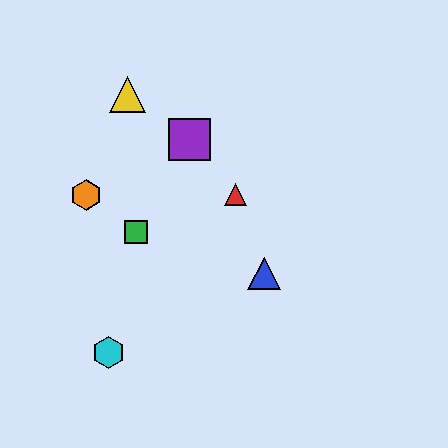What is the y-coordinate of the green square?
The green square is at y≈232.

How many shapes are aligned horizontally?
2 shapes (the red triangle, the orange hexagon) are aligned horizontally.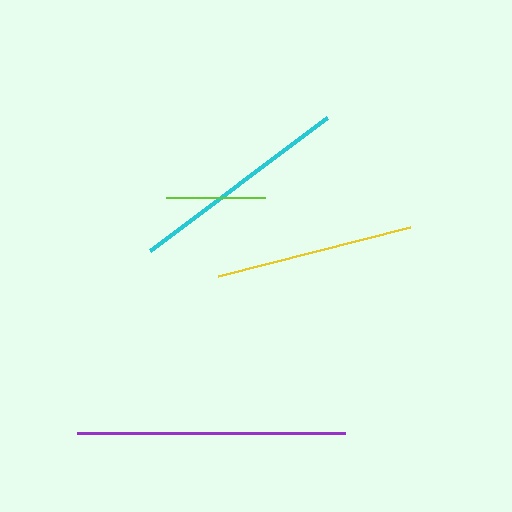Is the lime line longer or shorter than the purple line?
The purple line is longer than the lime line.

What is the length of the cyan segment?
The cyan segment is approximately 222 pixels long.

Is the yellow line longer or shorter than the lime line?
The yellow line is longer than the lime line.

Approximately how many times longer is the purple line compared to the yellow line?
The purple line is approximately 1.4 times the length of the yellow line.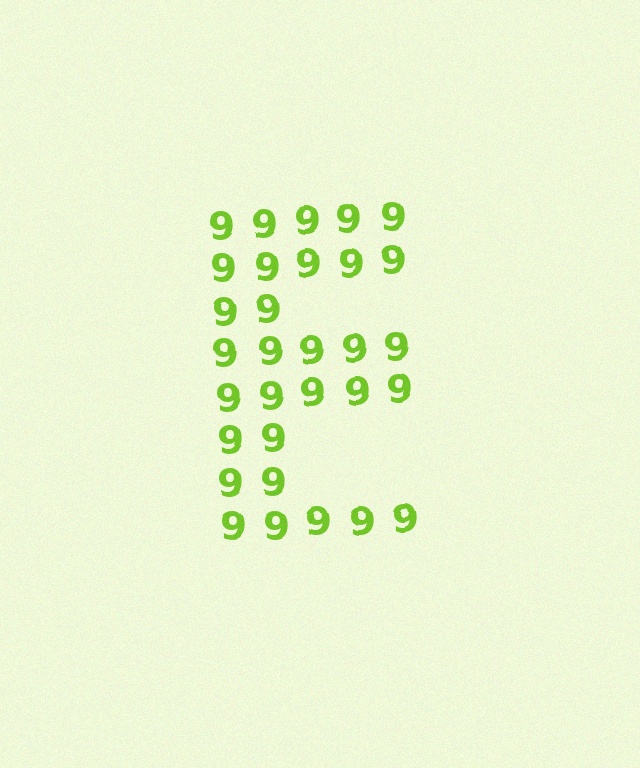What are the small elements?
The small elements are digit 9's.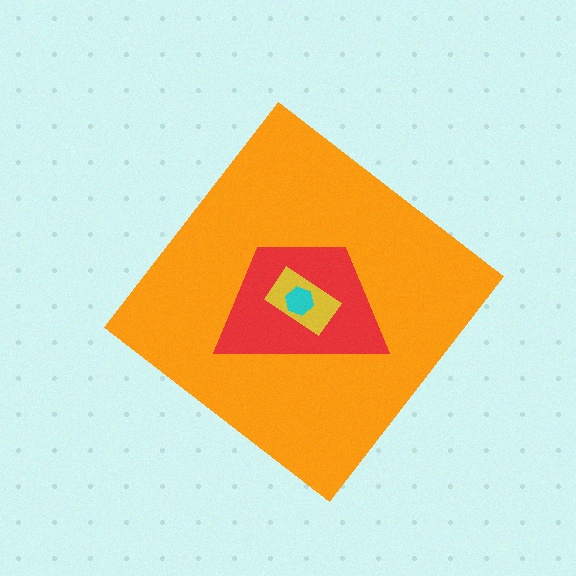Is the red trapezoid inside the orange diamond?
Yes.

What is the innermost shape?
The cyan hexagon.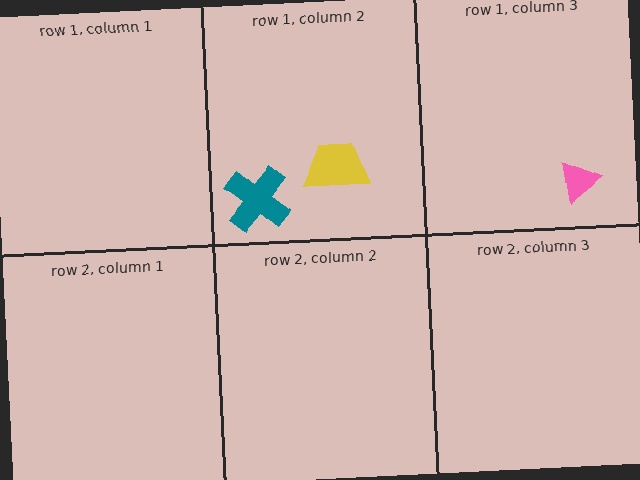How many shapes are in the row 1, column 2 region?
2.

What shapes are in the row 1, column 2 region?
The yellow trapezoid, the teal cross.